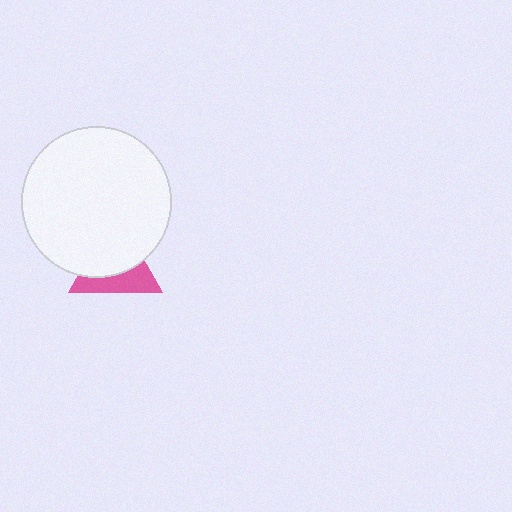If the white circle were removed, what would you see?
You would see the complete pink triangle.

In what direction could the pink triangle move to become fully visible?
The pink triangle could move down. That would shift it out from behind the white circle entirely.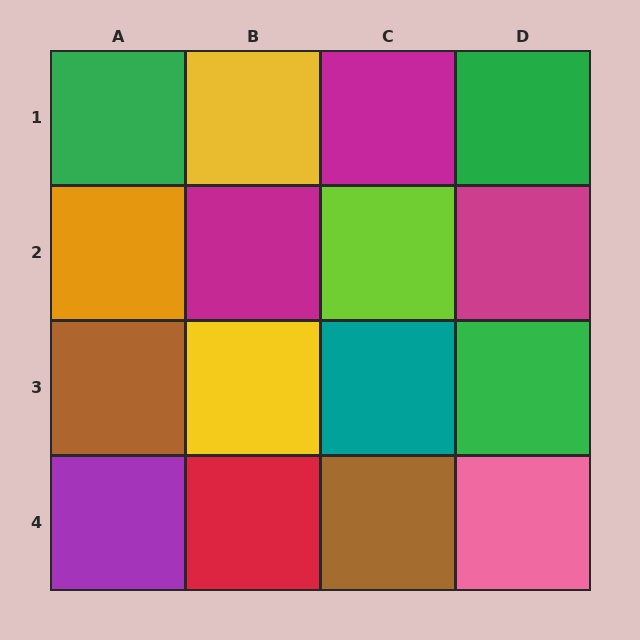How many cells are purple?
1 cell is purple.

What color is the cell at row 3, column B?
Yellow.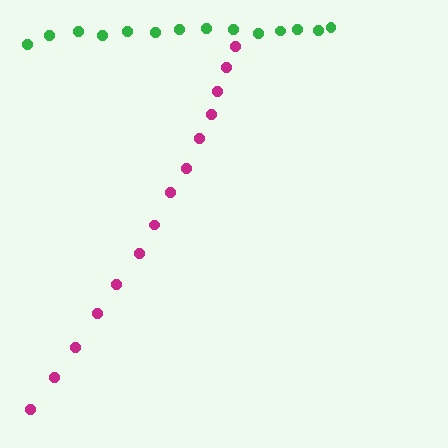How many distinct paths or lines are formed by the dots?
There are 2 distinct paths.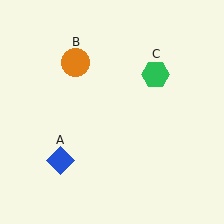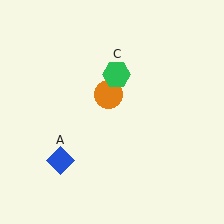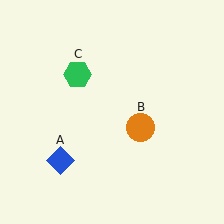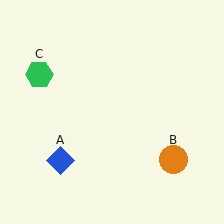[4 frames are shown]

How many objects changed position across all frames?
2 objects changed position: orange circle (object B), green hexagon (object C).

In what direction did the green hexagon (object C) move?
The green hexagon (object C) moved left.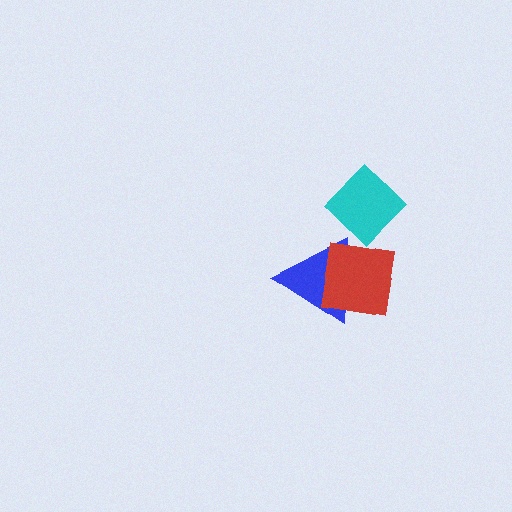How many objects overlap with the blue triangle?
1 object overlaps with the blue triangle.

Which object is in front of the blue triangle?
The red square is in front of the blue triangle.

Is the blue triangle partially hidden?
Yes, it is partially covered by another shape.